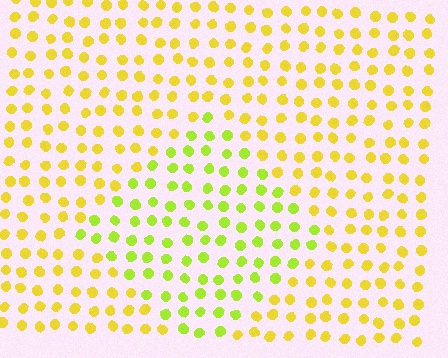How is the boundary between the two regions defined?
The boundary is defined purely by a slight shift in hue (about 30 degrees). Spacing, size, and orientation are identical on both sides.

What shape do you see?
I see a diamond.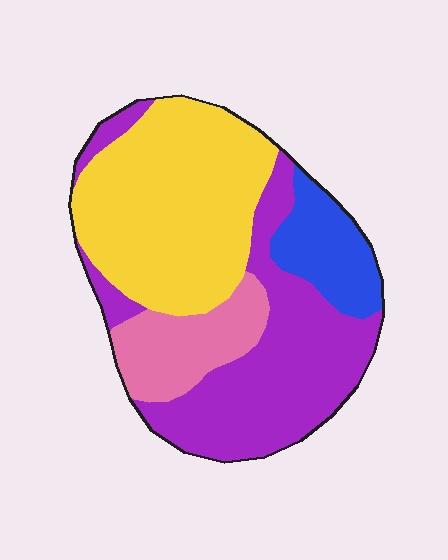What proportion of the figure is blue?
Blue takes up about one eighth (1/8) of the figure.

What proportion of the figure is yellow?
Yellow covers 39% of the figure.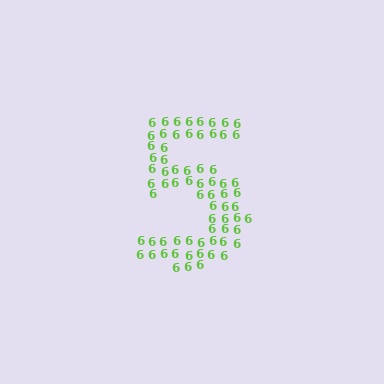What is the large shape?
The large shape is the digit 5.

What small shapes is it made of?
It is made of small digit 6's.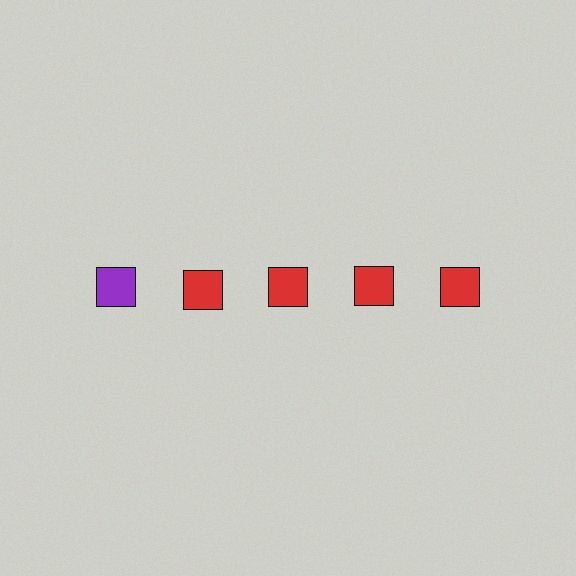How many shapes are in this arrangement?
There are 5 shapes arranged in a grid pattern.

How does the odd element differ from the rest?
It has a different color: purple instead of red.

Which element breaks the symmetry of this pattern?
The purple square in the top row, leftmost column breaks the symmetry. All other shapes are red squares.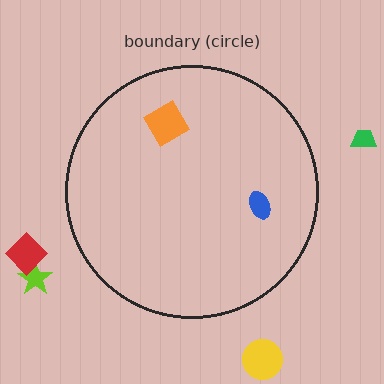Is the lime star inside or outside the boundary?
Outside.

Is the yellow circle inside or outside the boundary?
Outside.